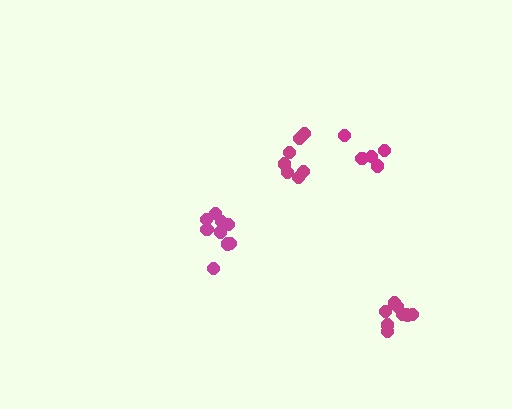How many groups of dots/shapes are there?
There are 4 groups.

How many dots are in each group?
Group 1: 7 dots, Group 2: 5 dots, Group 3: 9 dots, Group 4: 9 dots (30 total).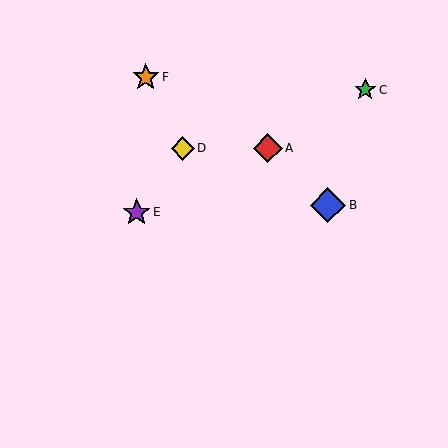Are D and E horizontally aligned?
No, D is at y≈148 and E is at y≈212.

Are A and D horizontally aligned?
Yes, both are at y≈148.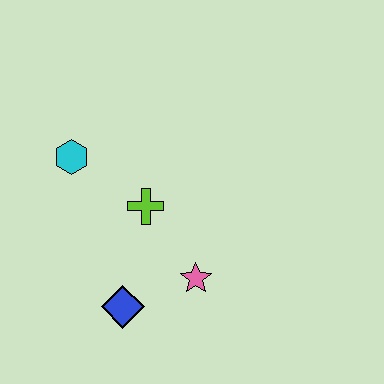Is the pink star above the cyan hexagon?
No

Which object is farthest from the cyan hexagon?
The pink star is farthest from the cyan hexagon.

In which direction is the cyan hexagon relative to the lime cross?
The cyan hexagon is to the left of the lime cross.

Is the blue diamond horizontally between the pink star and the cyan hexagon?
Yes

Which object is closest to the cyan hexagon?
The lime cross is closest to the cyan hexagon.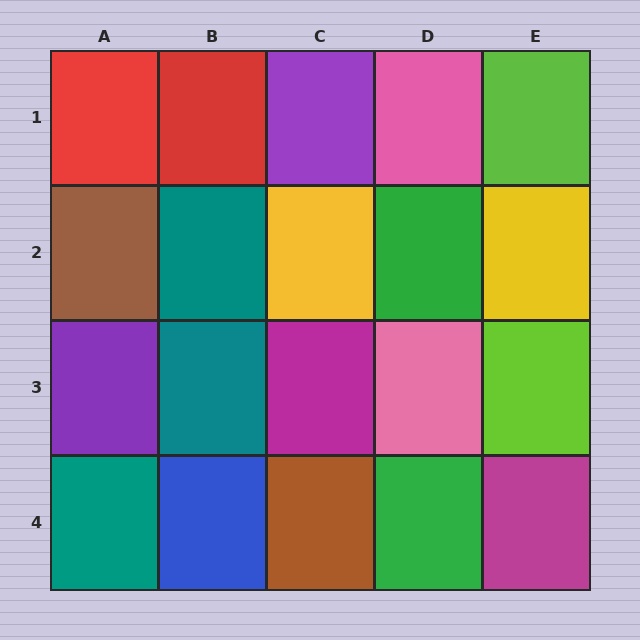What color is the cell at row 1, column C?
Purple.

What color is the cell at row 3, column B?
Teal.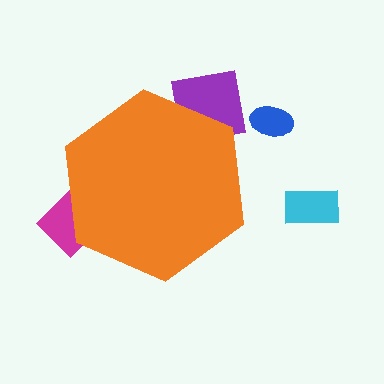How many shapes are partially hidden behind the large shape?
2 shapes are partially hidden.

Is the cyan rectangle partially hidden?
No, the cyan rectangle is fully visible.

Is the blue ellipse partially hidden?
No, the blue ellipse is fully visible.